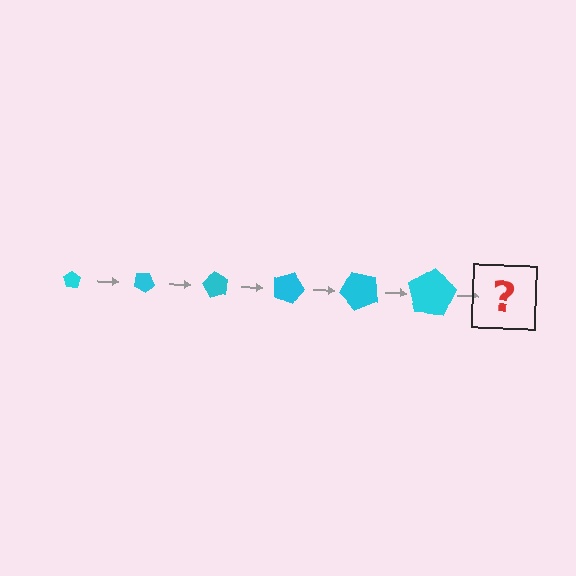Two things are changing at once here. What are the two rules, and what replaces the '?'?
The two rules are that the pentagon grows larger each step and it rotates 30 degrees each step. The '?' should be a pentagon, larger than the previous one and rotated 180 degrees from the start.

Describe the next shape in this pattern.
It should be a pentagon, larger than the previous one and rotated 180 degrees from the start.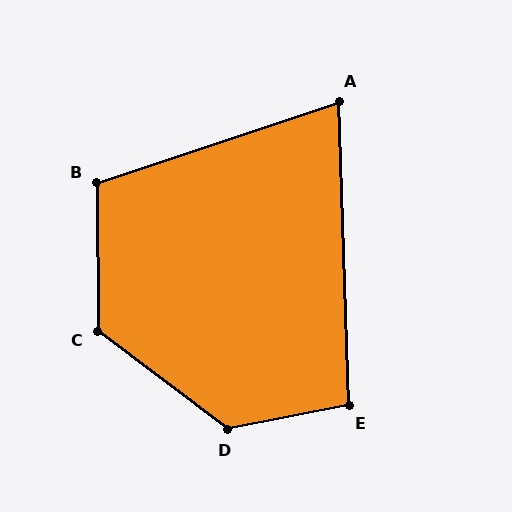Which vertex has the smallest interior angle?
A, at approximately 73 degrees.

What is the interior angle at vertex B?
Approximately 108 degrees (obtuse).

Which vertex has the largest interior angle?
D, at approximately 132 degrees.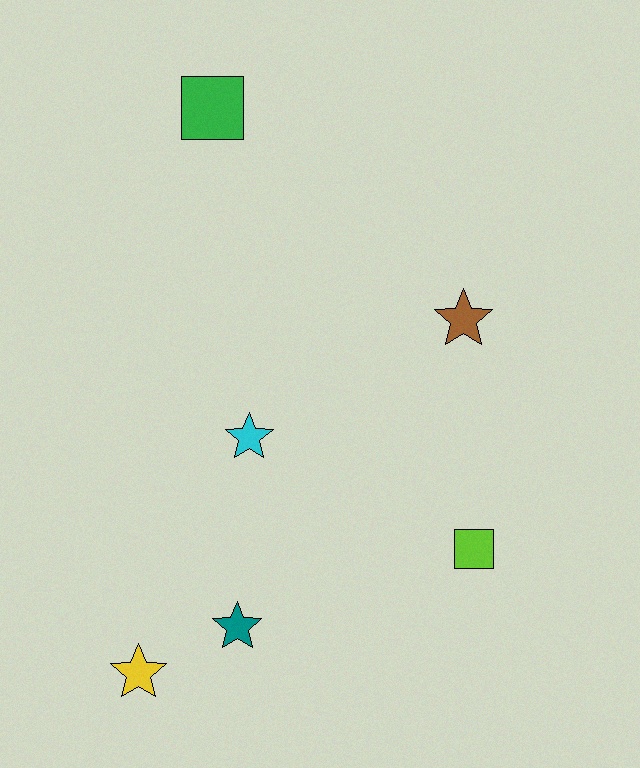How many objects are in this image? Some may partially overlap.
There are 6 objects.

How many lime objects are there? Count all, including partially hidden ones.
There is 1 lime object.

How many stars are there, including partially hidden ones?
There are 4 stars.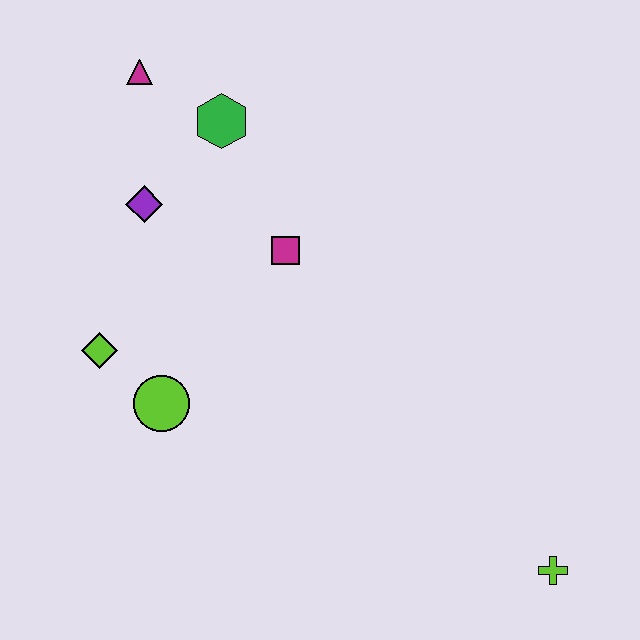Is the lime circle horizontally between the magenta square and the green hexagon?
No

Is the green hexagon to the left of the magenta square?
Yes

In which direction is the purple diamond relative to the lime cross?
The purple diamond is to the left of the lime cross.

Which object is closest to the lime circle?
The lime diamond is closest to the lime circle.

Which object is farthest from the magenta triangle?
The lime cross is farthest from the magenta triangle.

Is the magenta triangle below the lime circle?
No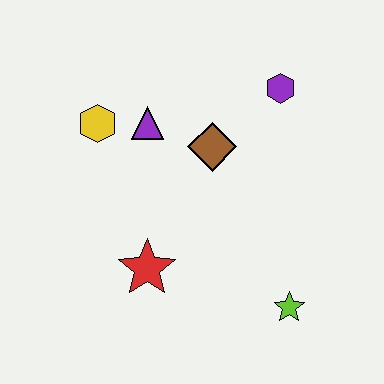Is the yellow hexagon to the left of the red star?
Yes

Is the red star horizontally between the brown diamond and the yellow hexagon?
Yes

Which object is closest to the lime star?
The red star is closest to the lime star.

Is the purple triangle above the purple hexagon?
No